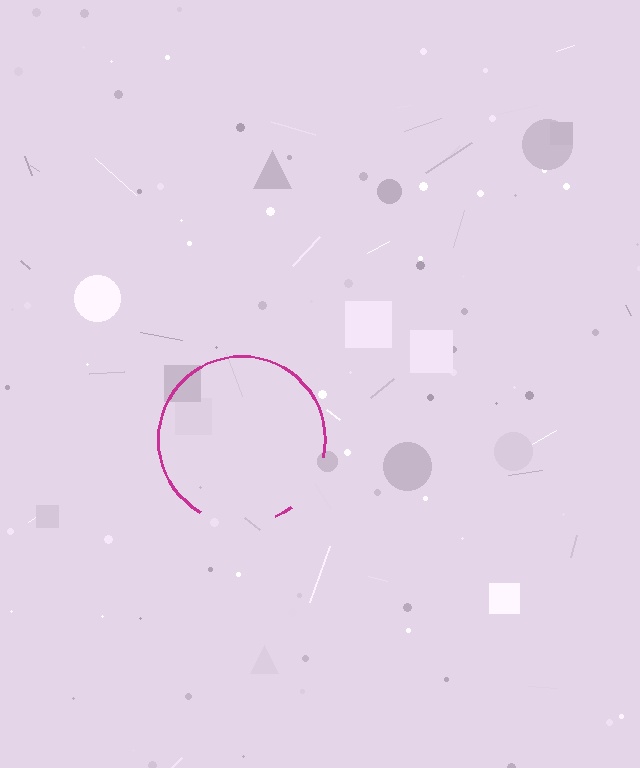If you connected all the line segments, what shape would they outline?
They would outline a circle.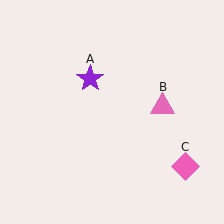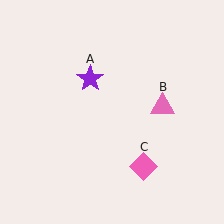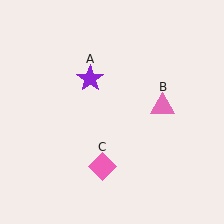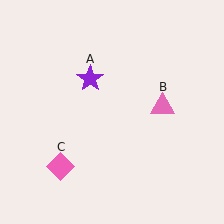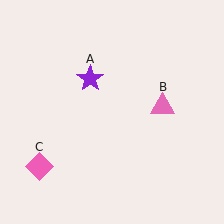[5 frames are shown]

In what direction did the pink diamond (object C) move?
The pink diamond (object C) moved left.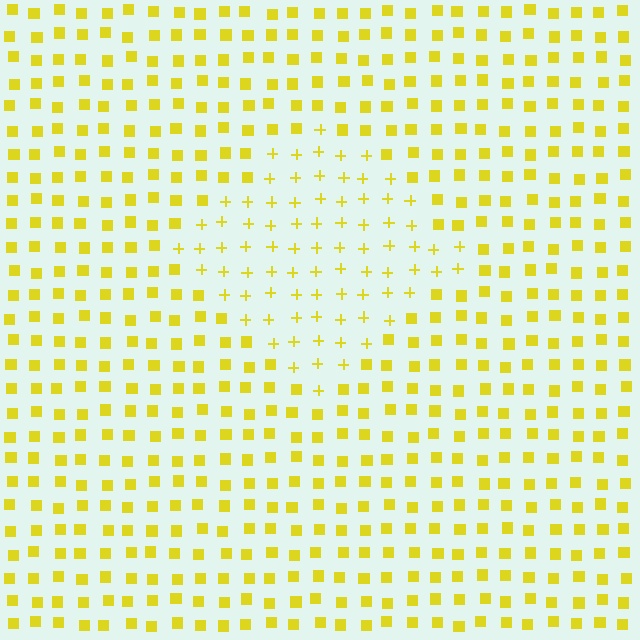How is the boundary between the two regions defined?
The boundary is defined by a change in element shape: plus signs inside vs. squares outside. All elements share the same color and spacing.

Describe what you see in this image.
The image is filled with small yellow elements arranged in a uniform grid. A diamond-shaped region contains plus signs, while the surrounding area contains squares. The boundary is defined purely by the change in element shape.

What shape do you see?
I see a diamond.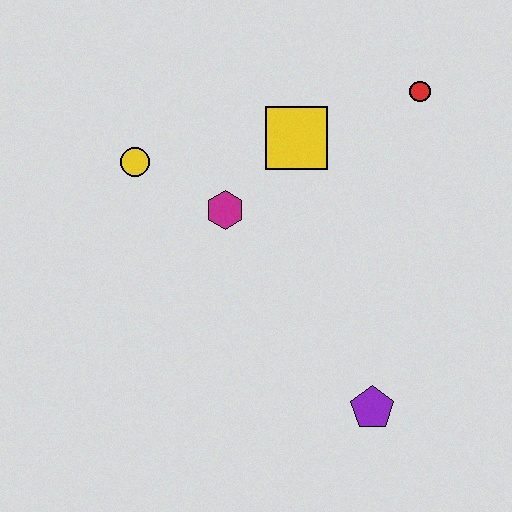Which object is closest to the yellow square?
The magenta hexagon is closest to the yellow square.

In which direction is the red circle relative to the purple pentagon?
The red circle is above the purple pentagon.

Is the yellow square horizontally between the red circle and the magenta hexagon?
Yes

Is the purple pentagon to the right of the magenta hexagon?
Yes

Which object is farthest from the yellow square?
The purple pentagon is farthest from the yellow square.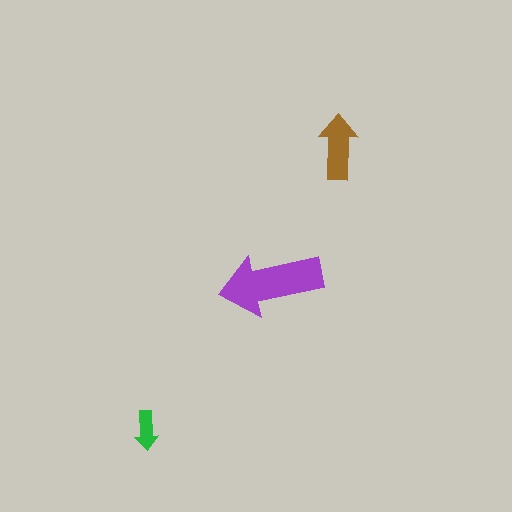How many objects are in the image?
There are 3 objects in the image.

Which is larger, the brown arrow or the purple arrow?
The purple one.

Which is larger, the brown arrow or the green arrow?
The brown one.